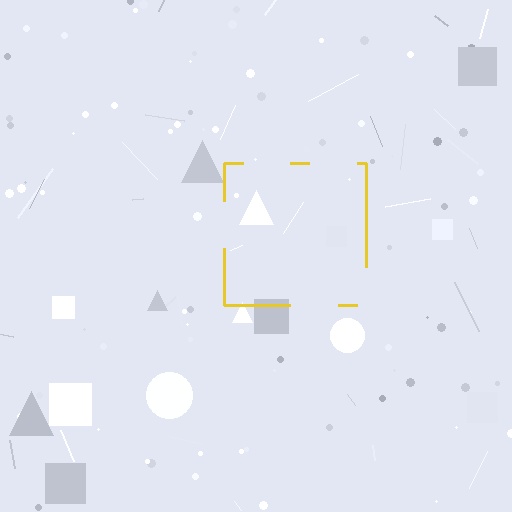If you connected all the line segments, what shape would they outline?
They would outline a square.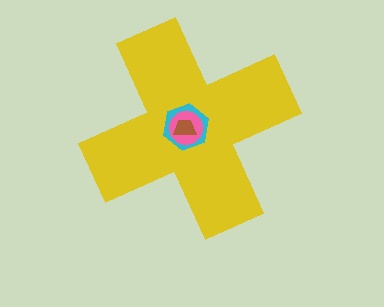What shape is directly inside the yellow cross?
The cyan hexagon.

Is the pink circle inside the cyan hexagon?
Yes.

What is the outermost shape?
The yellow cross.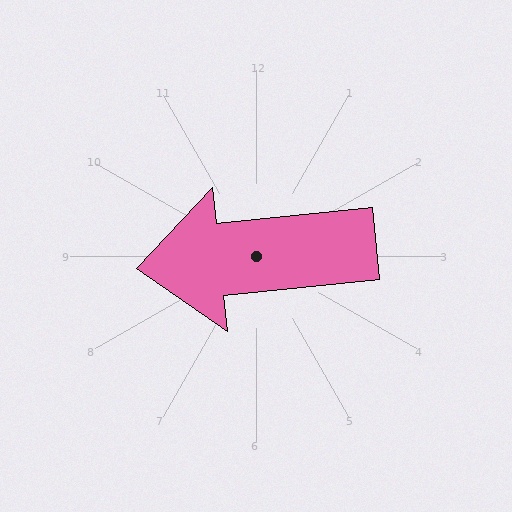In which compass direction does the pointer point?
West.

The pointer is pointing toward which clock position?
Roughly 9 o'clock.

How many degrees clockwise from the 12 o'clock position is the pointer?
Approximately 264 degrees.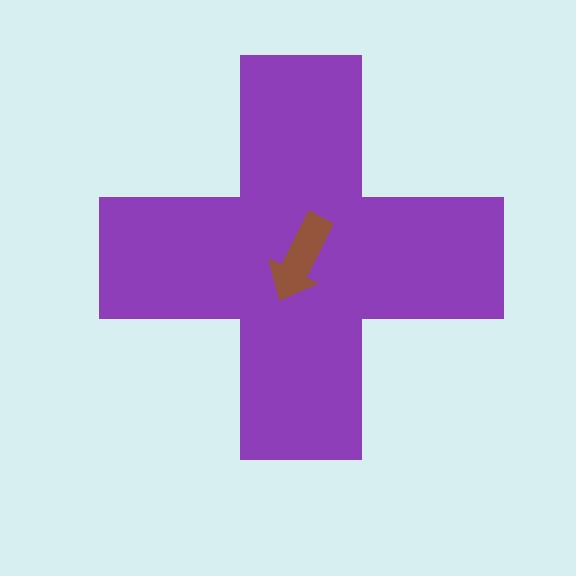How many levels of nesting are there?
2.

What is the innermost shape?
The brown arrow.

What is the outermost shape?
The purple cross.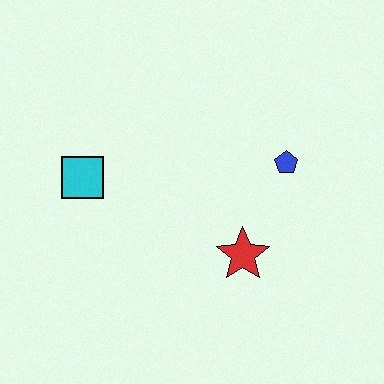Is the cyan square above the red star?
Yes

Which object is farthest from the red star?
The cyan square is farthest from the red star.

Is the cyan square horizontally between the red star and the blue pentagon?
No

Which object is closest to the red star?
The blue pentagon is closest to the red star.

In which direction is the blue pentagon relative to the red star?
The blue pentagon is above the red star.